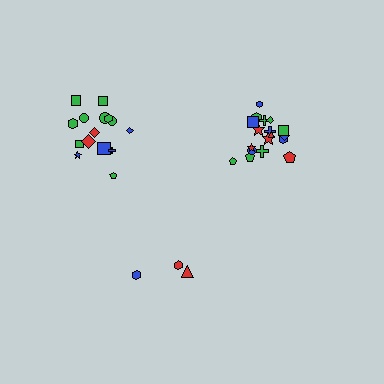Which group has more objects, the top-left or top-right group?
The top-right group.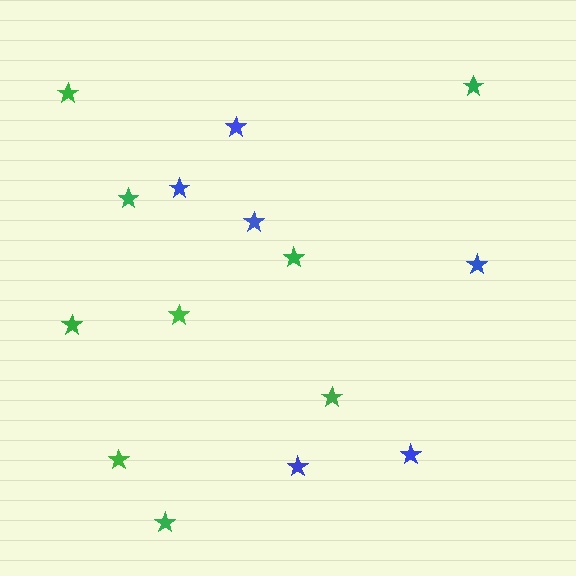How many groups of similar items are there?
There are 2 groups: one group of blue stars (6) and one group of green stars (9).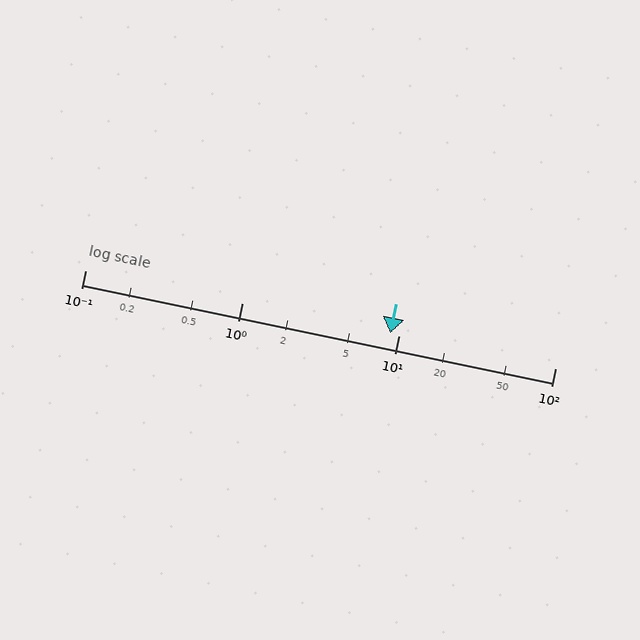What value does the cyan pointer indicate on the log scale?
The pointer indicates approximately 8.9.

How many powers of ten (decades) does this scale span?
The scale spans 3 decades, from 0.1 to 100.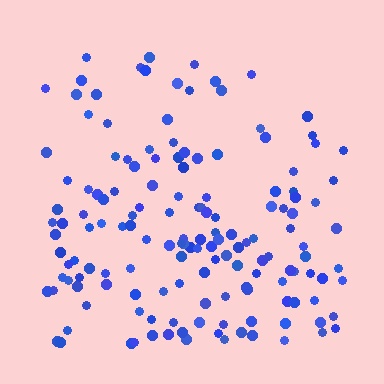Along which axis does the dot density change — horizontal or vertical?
Vertical.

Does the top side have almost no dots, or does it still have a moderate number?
Still a moderate number, just noticeably fewer than the bottom.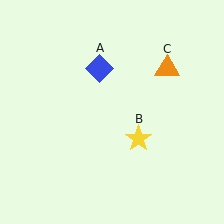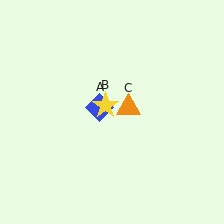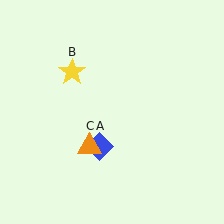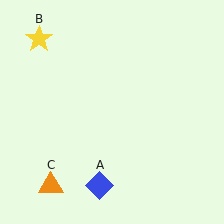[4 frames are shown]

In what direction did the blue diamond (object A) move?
The blue diamond (object A) moved down.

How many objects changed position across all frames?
3 objects changed position: blue diamond (object A), yellow star (object B), orange triangle (object C).